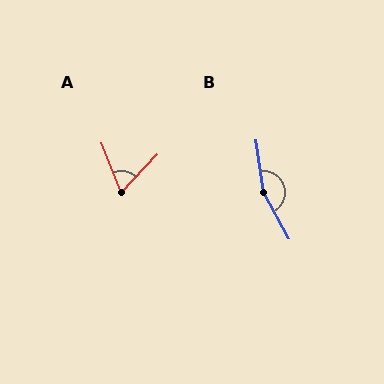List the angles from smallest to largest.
A (65°), B (159°).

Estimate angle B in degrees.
Approximately 159 degrees.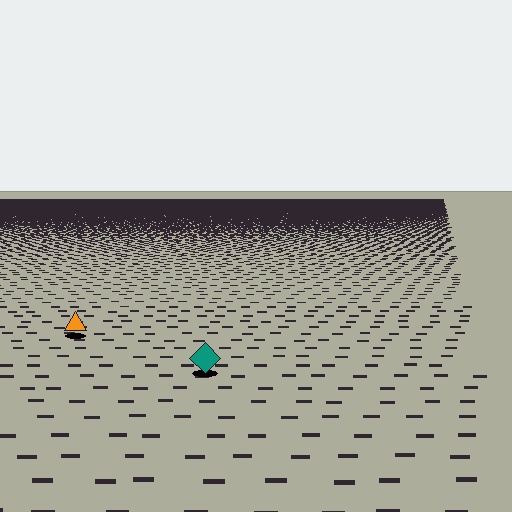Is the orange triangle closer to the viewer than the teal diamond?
No. The teal diamond is closer — you can tell from the texture gradient: the ground texture is coarser near it.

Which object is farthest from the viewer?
The orange triangle is farthest from the viewer. It appears smaller and the ground texture around it is denser.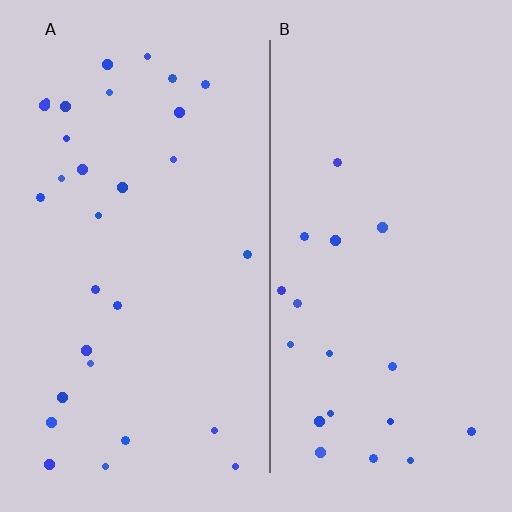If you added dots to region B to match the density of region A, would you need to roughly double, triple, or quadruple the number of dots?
Approximately double.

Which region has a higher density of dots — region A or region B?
A (the left).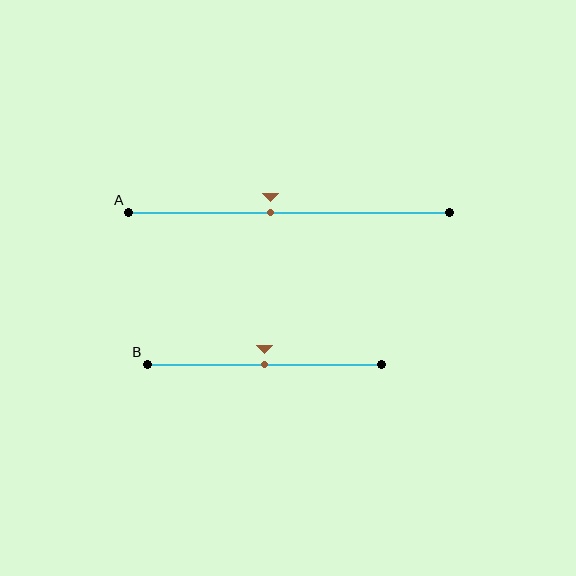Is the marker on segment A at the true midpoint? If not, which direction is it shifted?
No, the marker on segment A is shifted to the left by about 6% of the segment length.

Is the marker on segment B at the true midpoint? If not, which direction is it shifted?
Yes, the marker on segment B is at the true midpoint.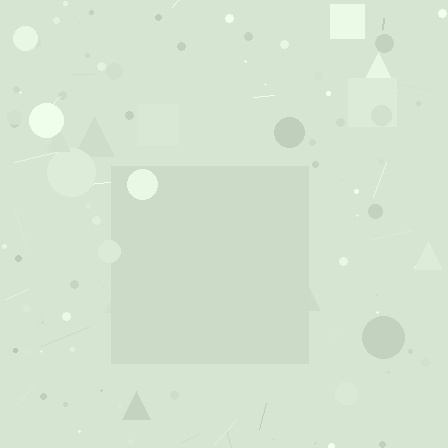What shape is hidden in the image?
A square is hidden in the image.